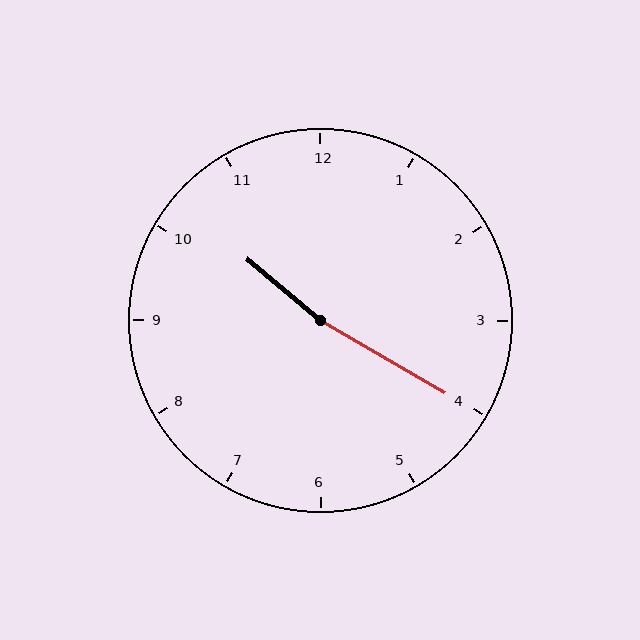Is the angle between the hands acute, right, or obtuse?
It is obtuse.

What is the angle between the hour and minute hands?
Approximately 170 degrees.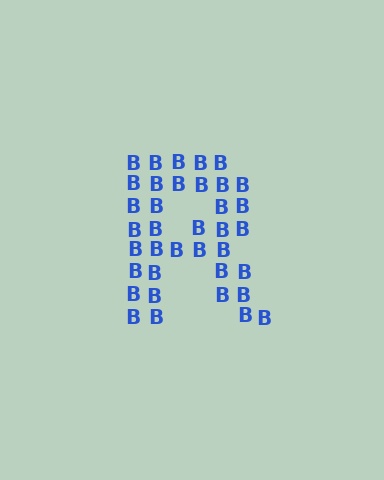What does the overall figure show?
The overall figure shows the letter R.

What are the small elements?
The small elements are letter B's.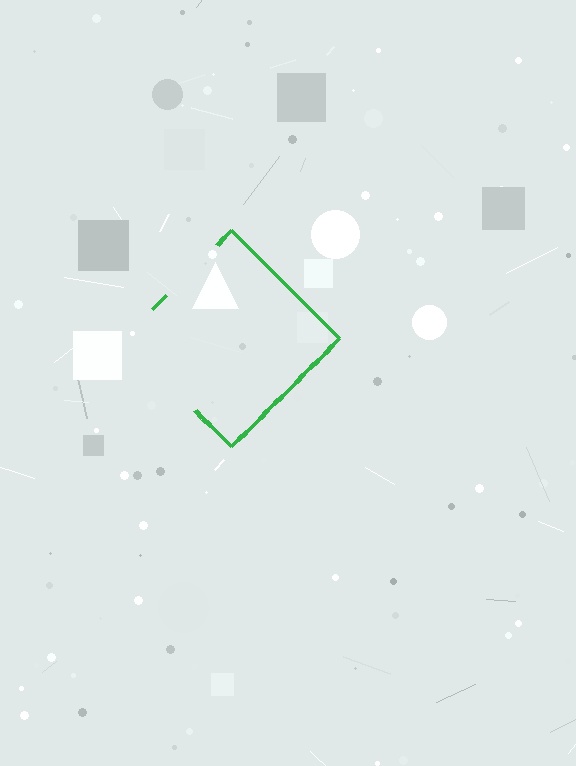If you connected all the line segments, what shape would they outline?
They would outline a diamond.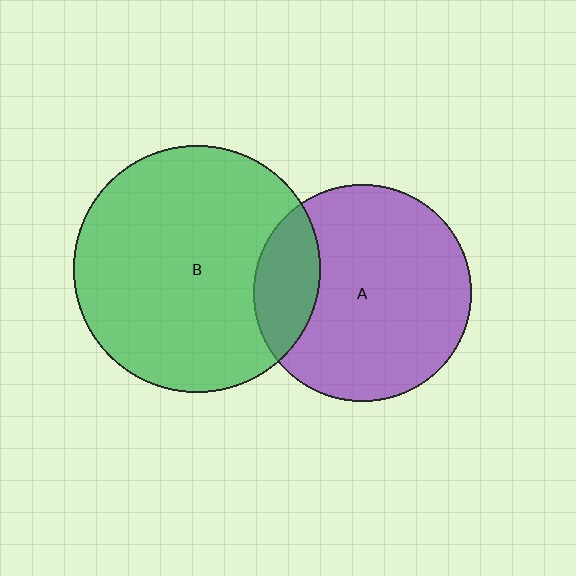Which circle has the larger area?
Circle B (green).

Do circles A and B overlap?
Yes.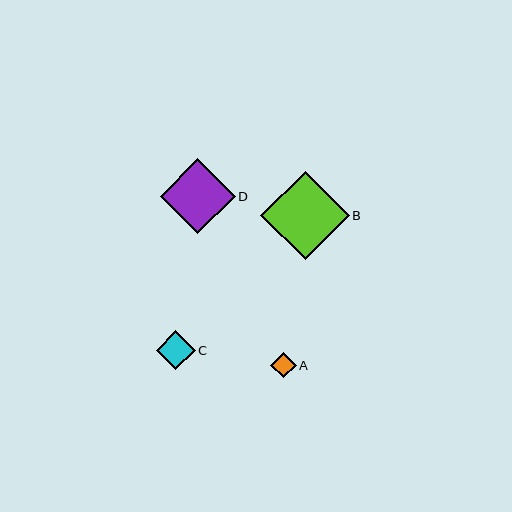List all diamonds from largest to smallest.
From largest to smallest: B, D, C, A.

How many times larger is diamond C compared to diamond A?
Diamond C is approximately 1.5 times the size of diamond A.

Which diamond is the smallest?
Diamond A is the smallest with a size of approximately 25 pixels.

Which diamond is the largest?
Diamond B is the largest with a size of approximately 88 pixels.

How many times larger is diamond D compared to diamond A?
Diamond D is approximately 2.9 times the size of diamond A.